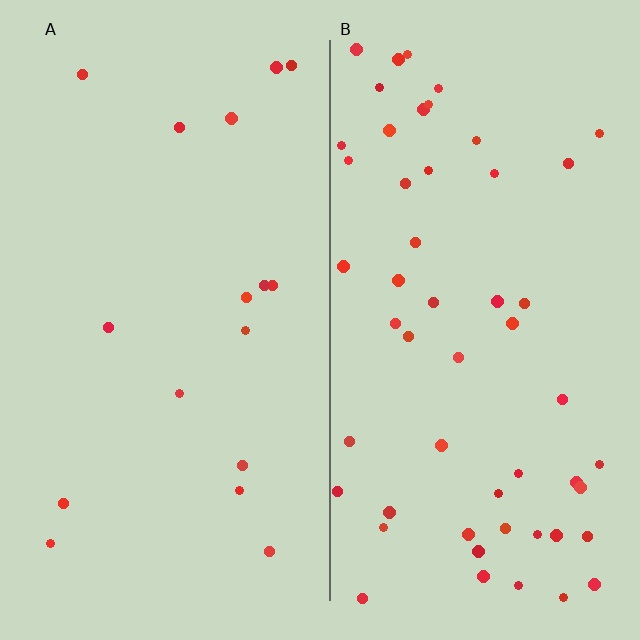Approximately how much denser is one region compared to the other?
Approximately 3.2× — region B over region A.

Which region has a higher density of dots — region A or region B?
B (the right).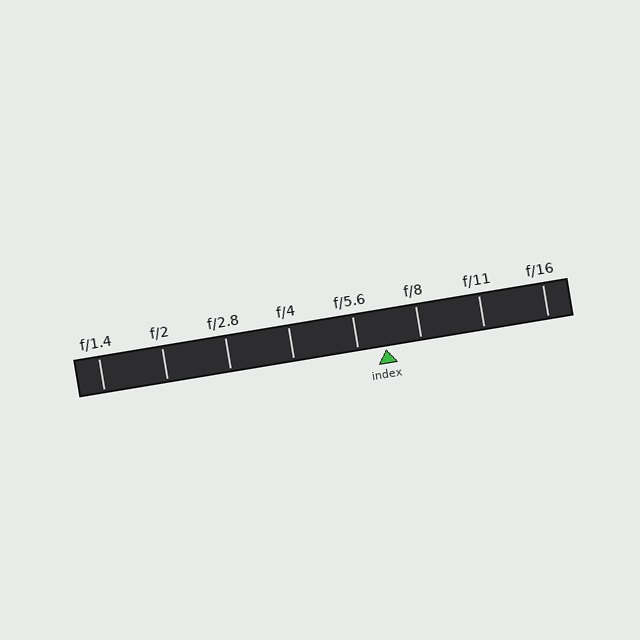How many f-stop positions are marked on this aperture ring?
There are 8 f-stop positions marked.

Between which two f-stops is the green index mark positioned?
The index mark is between f/5.6 and f/8.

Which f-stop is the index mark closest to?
The index mark is closest to f/5.6.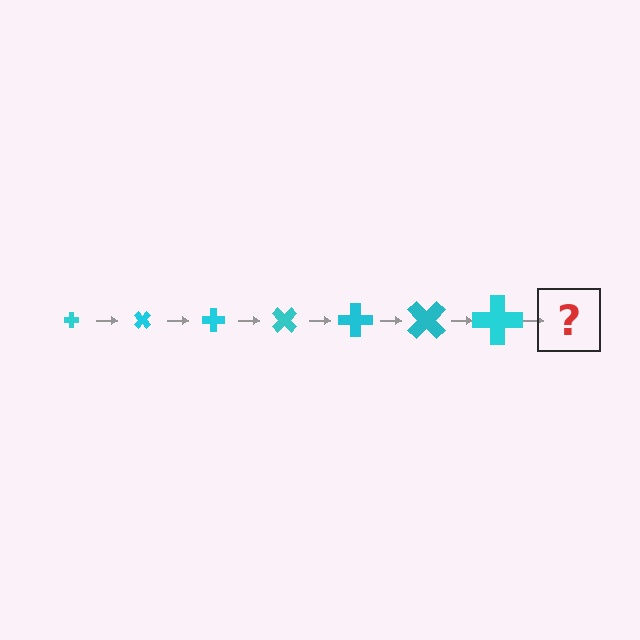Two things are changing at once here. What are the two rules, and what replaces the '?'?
The two rules are that the cross grows larger each step and it rotates 45 degrees each step. The '?' should be a cross, larger than the previous one and rotated 315 degrees from the start.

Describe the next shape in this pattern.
It should be a cross, larger than the previous one and rotated 315 degrees from the start.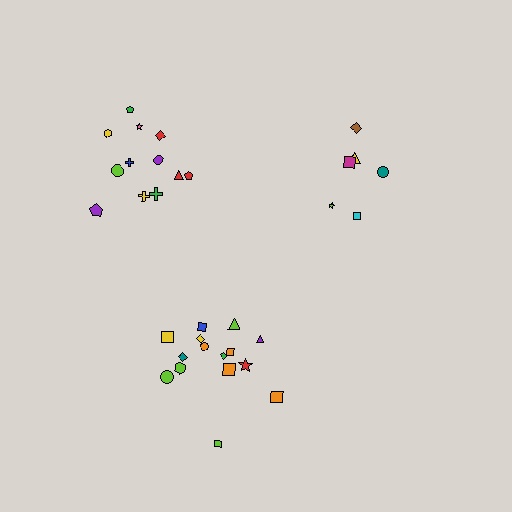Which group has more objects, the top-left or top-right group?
The top-left group.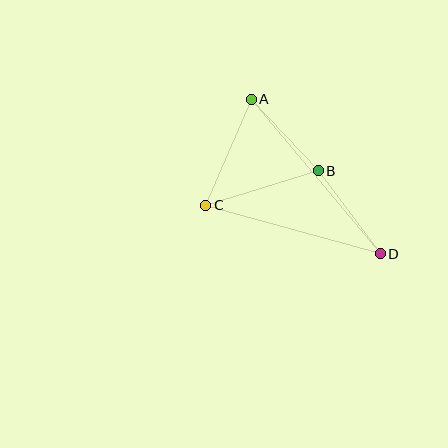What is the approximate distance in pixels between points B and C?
The distance between B and C is approximately 118 pixels.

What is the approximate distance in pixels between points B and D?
The distance between B and D is approximately 103 pixels.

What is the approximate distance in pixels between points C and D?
The distance between C and D is approximately 181 pixels.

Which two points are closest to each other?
Points A and B are closest to each other.